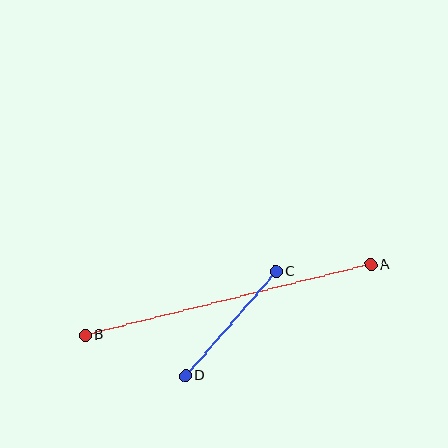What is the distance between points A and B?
The distance is approximately 294 pixels.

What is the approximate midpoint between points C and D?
The midpoint is at approximately (231, 324) pixels.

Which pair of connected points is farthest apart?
Points A and B are farthest apart.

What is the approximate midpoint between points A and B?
The midpoint is at approximately (228, 300) pixels.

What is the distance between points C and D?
The distance is approximately 138 pixels.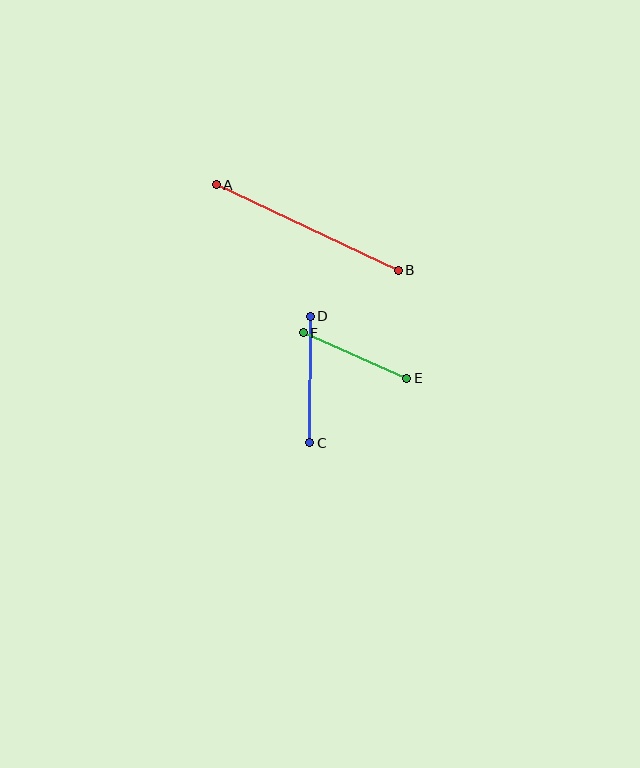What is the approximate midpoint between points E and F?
The midpoint is at approximately (355, 356) pixels.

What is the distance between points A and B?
The distance is approximately 201 pixels.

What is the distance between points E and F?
The distance is approximately 113 pixels.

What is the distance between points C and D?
The distance is approximately 127 pixels.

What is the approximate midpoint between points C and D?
The midpoint is at approximately (310, 379) pixels.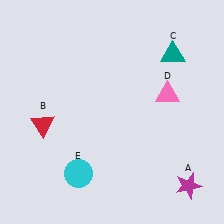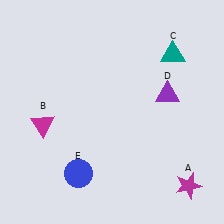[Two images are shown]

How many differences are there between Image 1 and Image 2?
There are 3 differences between the two images.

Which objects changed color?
B changed from red to magenta. D changed from pink to purple. E changed from cyan to blue.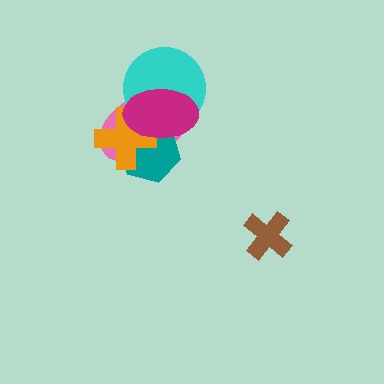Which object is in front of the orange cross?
The magenta ellipse is in front of the orange cross.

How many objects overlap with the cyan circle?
4 objects overlap with the cyan circle.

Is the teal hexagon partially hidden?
Yes, it is partially covered by another shape.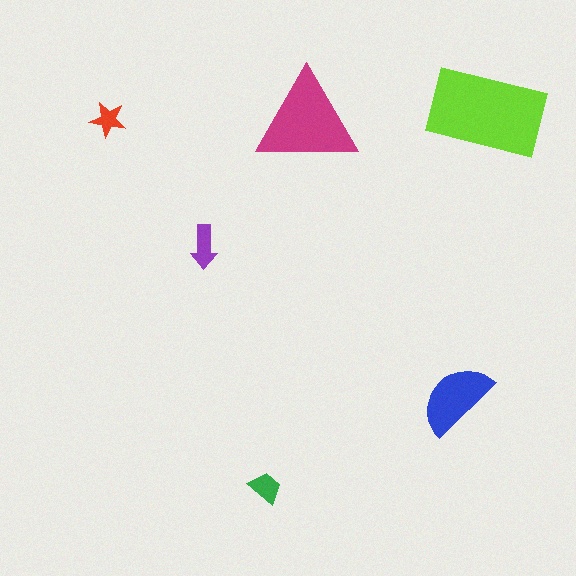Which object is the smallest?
The red star.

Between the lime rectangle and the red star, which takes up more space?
The lime rectangle.